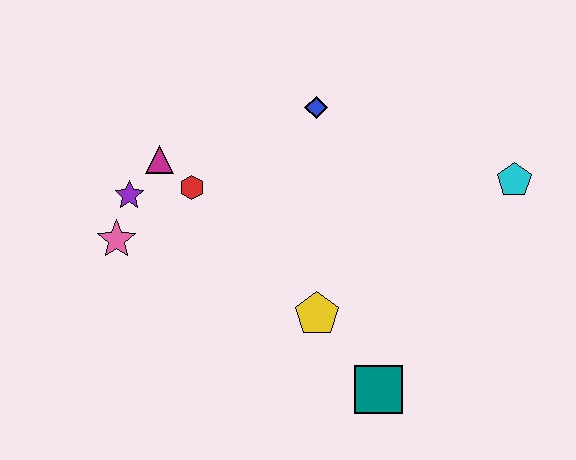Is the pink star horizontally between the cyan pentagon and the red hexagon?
No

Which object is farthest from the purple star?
The cyan pentagon is farthest from the purple star.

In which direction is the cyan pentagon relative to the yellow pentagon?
The cyan pentagon is to the right of the yellow pentagon.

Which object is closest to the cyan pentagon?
The blue diamond is closest to the cyan pentagon.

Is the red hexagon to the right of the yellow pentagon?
No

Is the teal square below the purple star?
Yes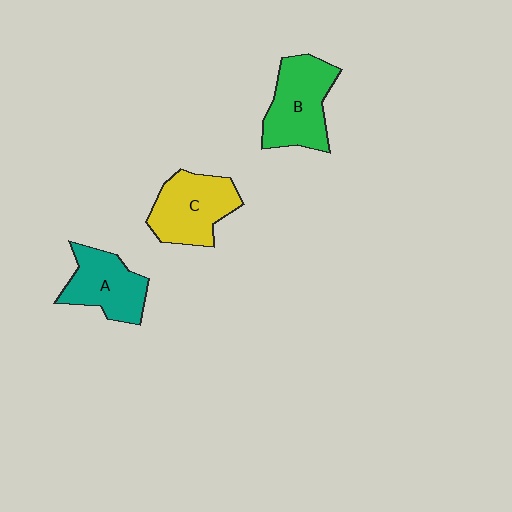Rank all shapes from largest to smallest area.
From largest to smallest: B (green), C (yellow), A (teal).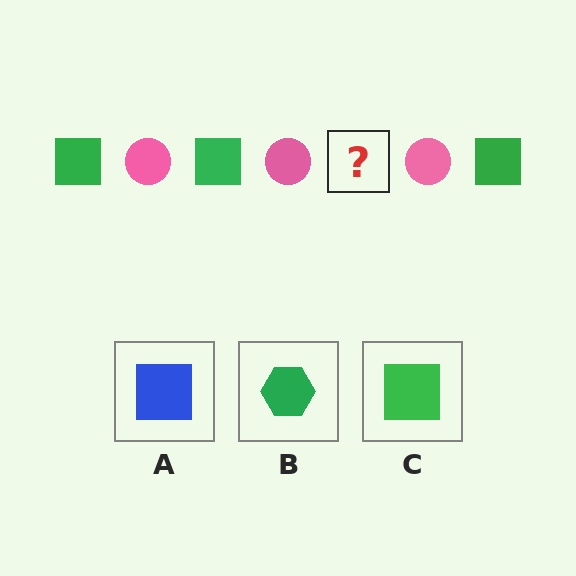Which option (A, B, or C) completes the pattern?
C.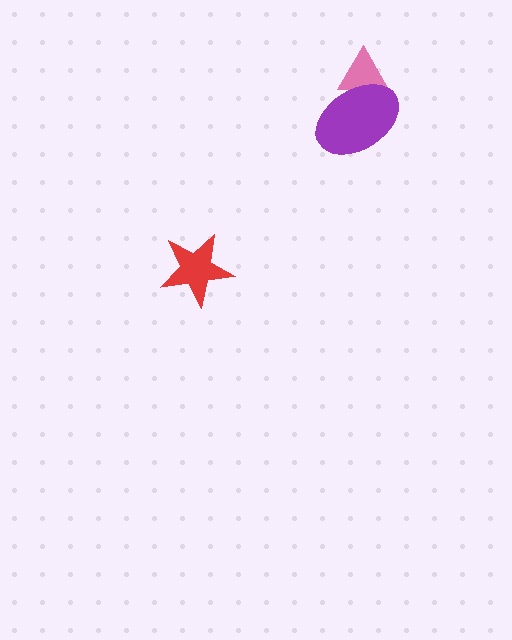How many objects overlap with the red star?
0 objects overlap with the red star.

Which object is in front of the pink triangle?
The purple ellipse is in front of the pink triangle.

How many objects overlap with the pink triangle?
1 object overlaps with the pink triangle.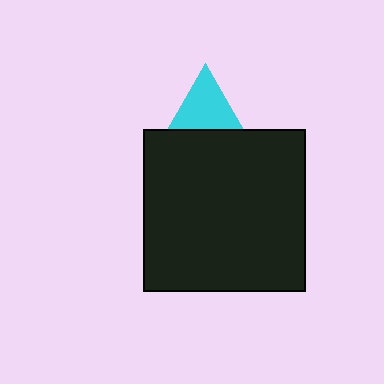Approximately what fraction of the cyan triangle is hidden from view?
Roughly 59% of the cyan triangle is hidden behind the black square.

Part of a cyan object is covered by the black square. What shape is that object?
It is a triangle.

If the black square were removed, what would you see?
You would see the complete cyan triangle.